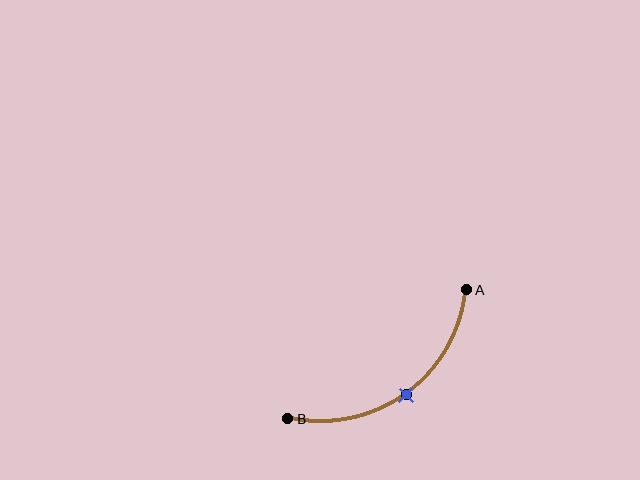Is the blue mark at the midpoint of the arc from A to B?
Yes. The blue mark lies on the arc at equal arc-length from both A and B — it is the arc midpoint.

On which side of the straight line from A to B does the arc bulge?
The arc bulges below and to the right of the straight line connecting A and B.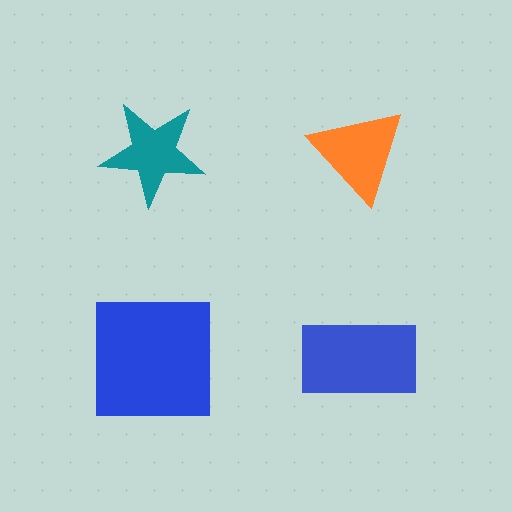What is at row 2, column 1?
A blue square.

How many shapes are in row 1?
2 shapes.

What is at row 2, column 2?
A blue rectangle.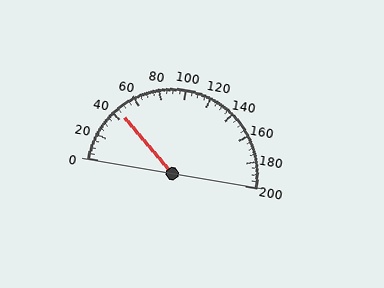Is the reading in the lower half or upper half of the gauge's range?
The reading is in the lower half of the range (0 to 200).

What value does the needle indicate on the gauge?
The needle indicates approximately 45.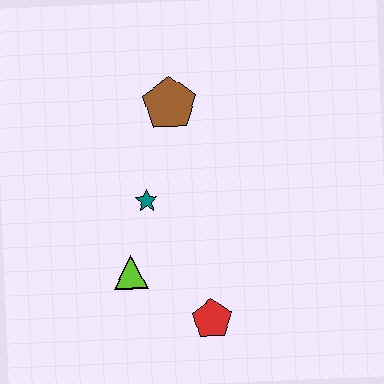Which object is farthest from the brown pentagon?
The red pentagon is farthest from the brown pentagon.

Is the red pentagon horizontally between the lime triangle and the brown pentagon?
No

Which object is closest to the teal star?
The lime triangle is closest to the teal star.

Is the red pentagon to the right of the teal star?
Yes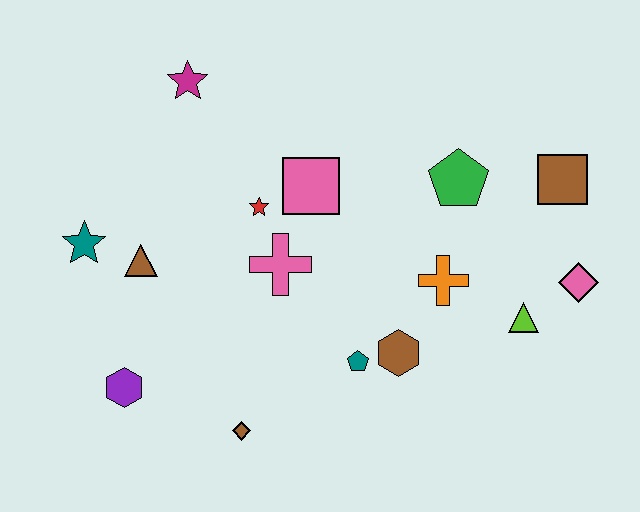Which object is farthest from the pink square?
The pink diamond is farthest from the pink square.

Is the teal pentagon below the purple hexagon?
No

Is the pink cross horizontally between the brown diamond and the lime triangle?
Yes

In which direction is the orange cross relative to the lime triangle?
The orange cross is to the left of the lime triangle.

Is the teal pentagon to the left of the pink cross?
No